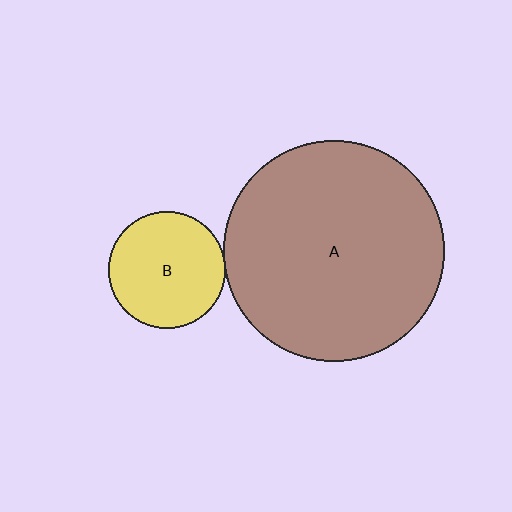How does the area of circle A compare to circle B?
Approximately 3.5 times.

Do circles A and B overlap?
Yes.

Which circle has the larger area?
Circle A (brown).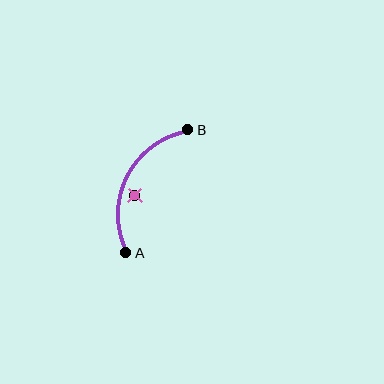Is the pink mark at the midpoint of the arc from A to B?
No — the pink mark does not lie on the arc at all. It sits slightly inside the curve.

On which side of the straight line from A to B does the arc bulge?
The arc bulges to the left of the straight line connecting A and B.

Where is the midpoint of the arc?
The arc midpoint is the point on the curve farthest from the straight line joining A and B. It sits to the left of that line.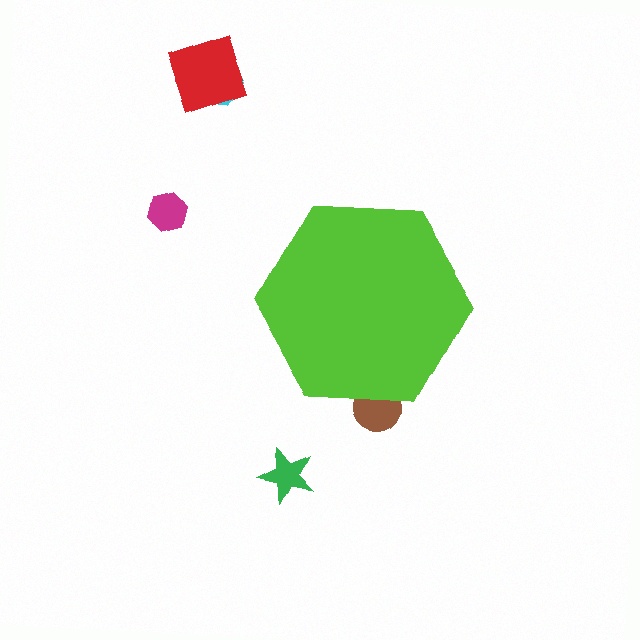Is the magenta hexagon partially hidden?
No, the magenta hexagon is fully visible.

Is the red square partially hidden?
No, the red square is fully visible.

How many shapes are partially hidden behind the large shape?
1 shape is partially hidden.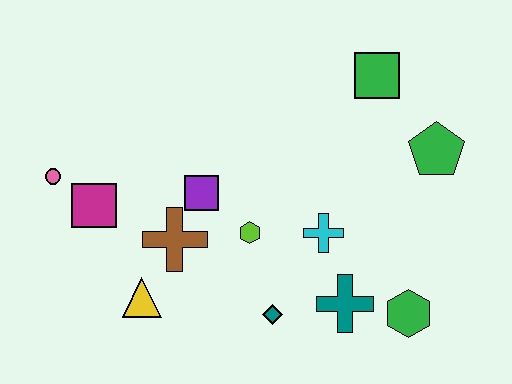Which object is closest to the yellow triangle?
The brown cross is closest to the yellow triangle.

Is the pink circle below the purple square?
No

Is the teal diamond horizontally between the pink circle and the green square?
Yes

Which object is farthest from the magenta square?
The green pentagon is farthest from the magenta square.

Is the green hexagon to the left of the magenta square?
No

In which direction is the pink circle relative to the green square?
The pink circle is to the left of the green square.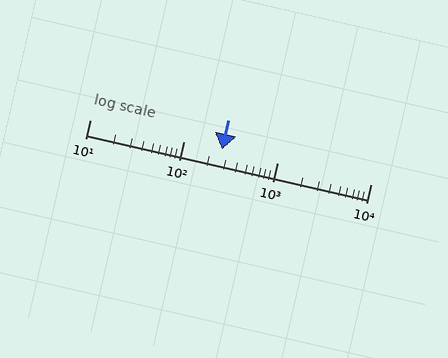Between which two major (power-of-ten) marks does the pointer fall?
The pointer is between 100 and 1000.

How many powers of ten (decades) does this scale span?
The scale spans 3 decades, from 10 to 10000.